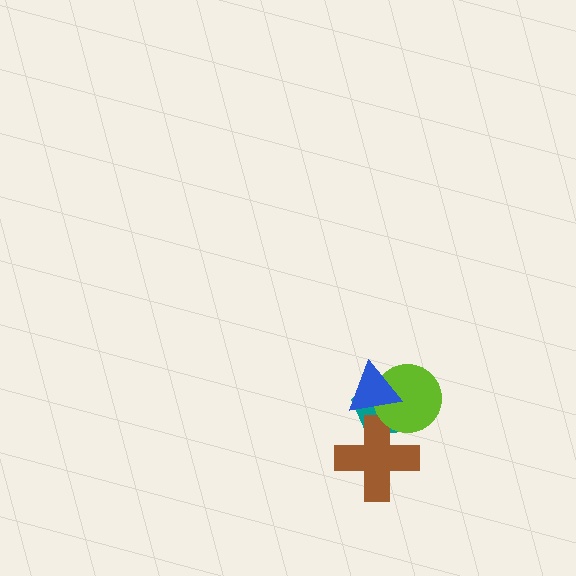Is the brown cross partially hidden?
Yes, it is partially covered by another shape.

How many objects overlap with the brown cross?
2 objects overlap with the brown cross.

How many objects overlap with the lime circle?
3 objects overlap with the lime circle.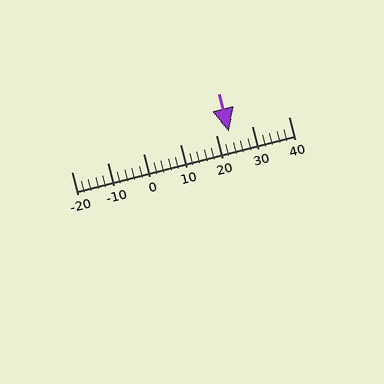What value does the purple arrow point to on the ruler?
The purple arrow points to approximately 24.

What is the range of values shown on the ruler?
The ruler shows values from -20 to 40.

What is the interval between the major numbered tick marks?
The major tick marks are spaced 10 units apart.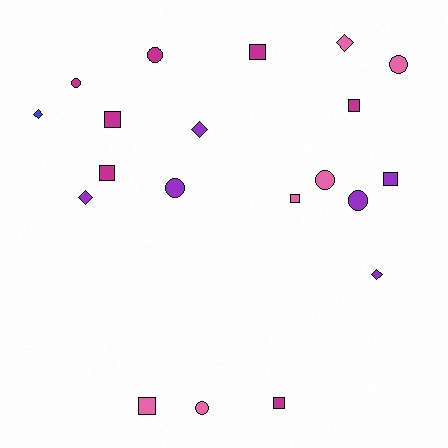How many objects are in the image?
There are 20 objects.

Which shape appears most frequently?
Square, with 8 objects.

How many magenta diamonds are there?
There are no magenta diamonds.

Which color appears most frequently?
Magenta, with 7 objects.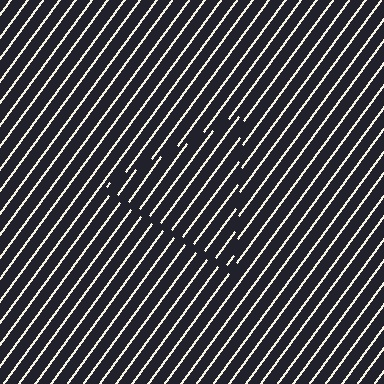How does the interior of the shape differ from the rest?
The interior of the shape contains the same grating, shifted by half a period — the contour is defined by the phase discontinuity where line-ends from the inner and outer gratings abut.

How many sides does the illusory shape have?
3 sides — the line-ends trace a triangle.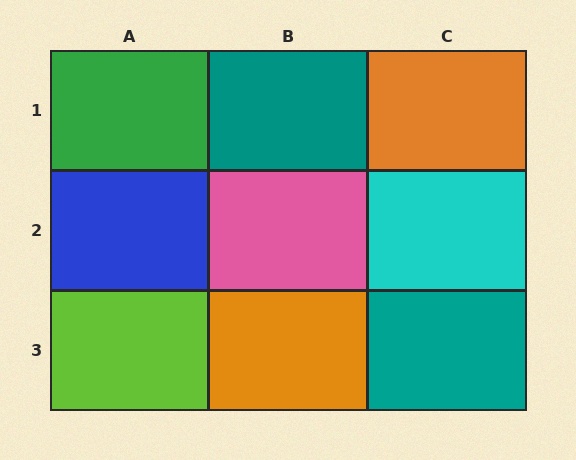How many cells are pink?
1 cell is pink.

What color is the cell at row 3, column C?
Teal.